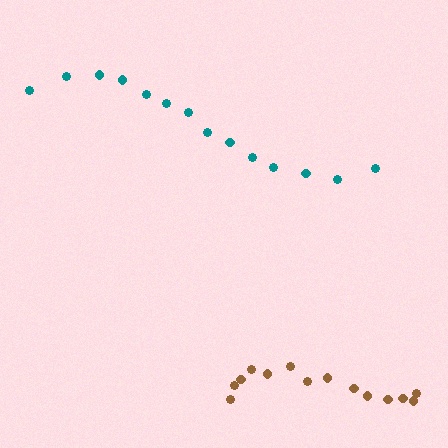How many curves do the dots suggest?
There are 2 distinct paths.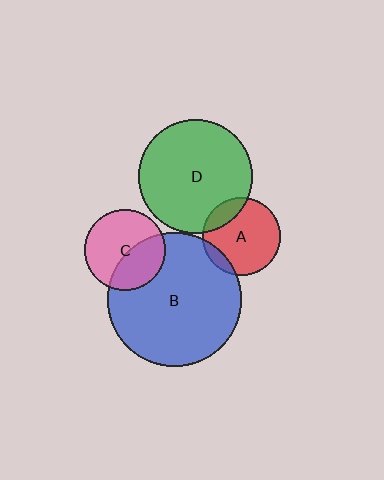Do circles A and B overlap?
Yes.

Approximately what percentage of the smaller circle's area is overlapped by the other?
Approximately 10%.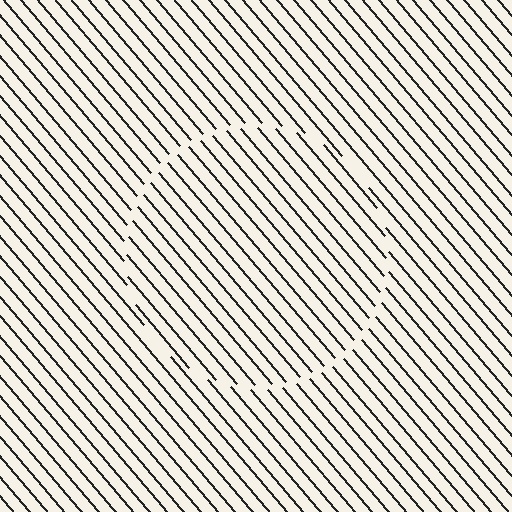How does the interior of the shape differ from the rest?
The interior of the shape contains the same grating, shifted by half a period — the contour is defined by the phase discontinuity where line-ends from the inner and outer gratings abut.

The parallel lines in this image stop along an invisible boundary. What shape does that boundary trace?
An illusory circle. The interior of the shape contains the same grating, shifted by half a period — the contour is defined by the phase discontinuity where line-ends from the inner and outer gratings abut.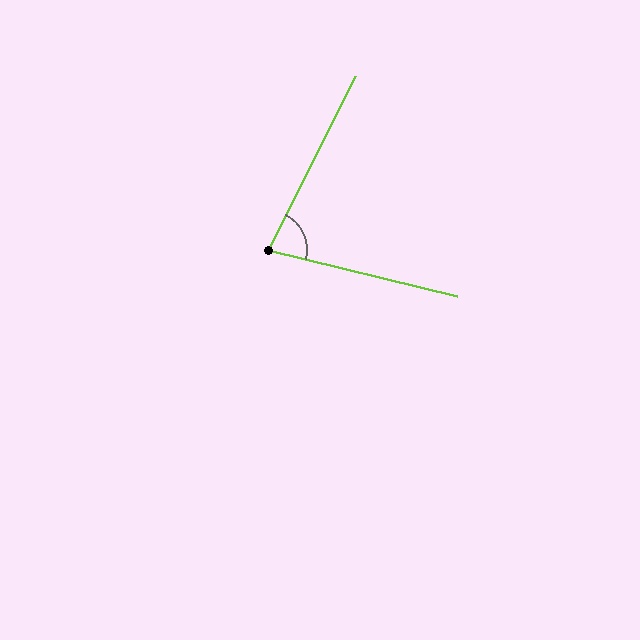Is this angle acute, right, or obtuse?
It is acute.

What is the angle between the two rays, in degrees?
Approximately 77 degrees.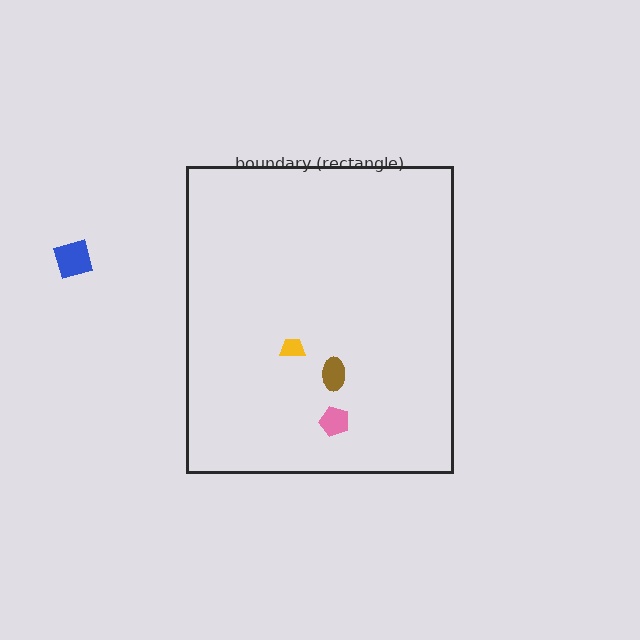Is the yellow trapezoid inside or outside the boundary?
Inside.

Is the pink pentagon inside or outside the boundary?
Inside.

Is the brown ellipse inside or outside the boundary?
Inside.